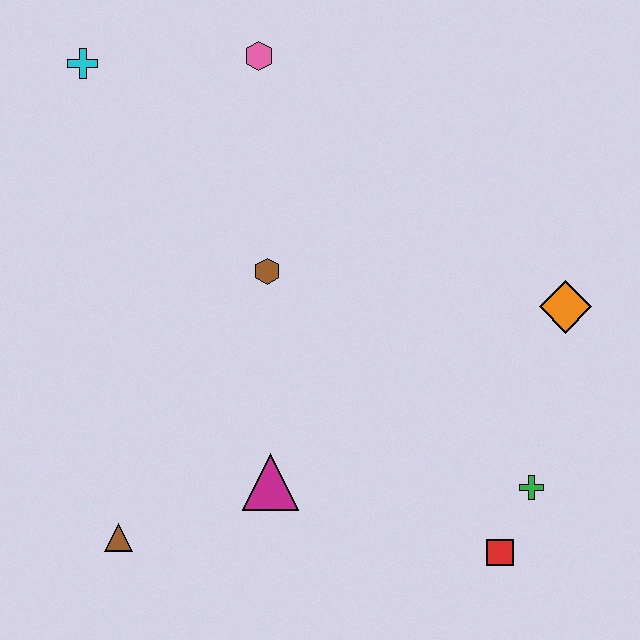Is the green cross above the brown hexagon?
No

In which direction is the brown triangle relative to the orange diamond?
The brown triangle is to the left of the orange diamond.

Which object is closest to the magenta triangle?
The brown triangle is closest to the magenta triangle.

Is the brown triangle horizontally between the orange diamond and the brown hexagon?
No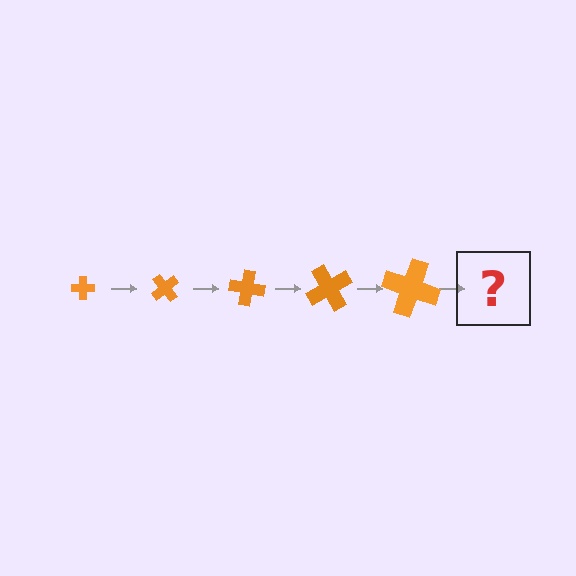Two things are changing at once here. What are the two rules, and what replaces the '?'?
The two rules are that the cross grows larger each step and it rotates 50 degrees each step. The '?' should be a cross, larger than the previous one and rotated 250 degrees from the start.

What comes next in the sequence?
The next element should be a cross, larger than the previous one and rotated 250 degrees from the start.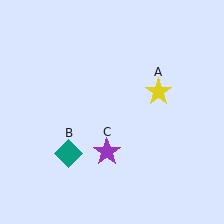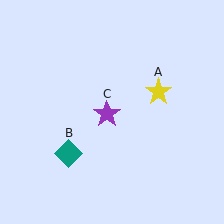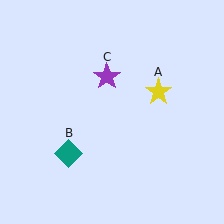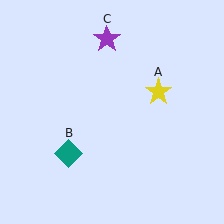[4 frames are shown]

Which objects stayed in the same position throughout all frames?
Yellow star (object A) and teal diamond (object B) remained stationary.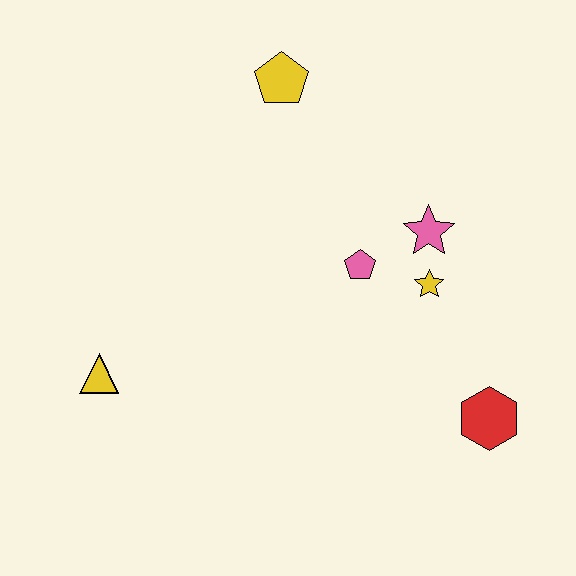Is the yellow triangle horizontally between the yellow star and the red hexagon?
No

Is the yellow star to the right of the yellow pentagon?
Yes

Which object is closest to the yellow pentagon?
The pink pentagon is closest to the yellow pentagon.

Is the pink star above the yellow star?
Yes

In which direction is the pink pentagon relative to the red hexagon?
The pink pentagon is above the red hexagon.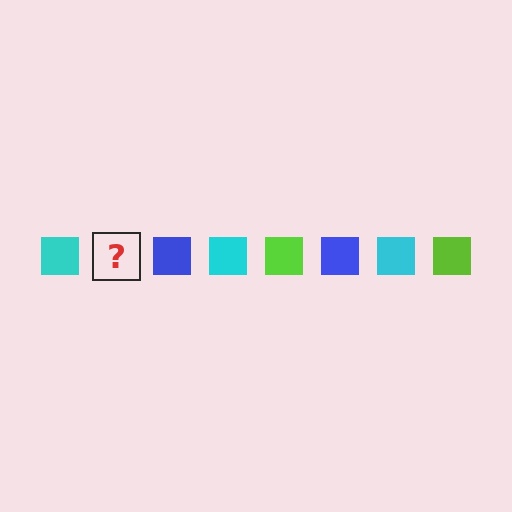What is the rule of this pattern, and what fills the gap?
The rule is that the pattern cycles through cyan, lime, blue squares. The gap should be filled with a lime square.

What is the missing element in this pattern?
The missing element is a lime square.